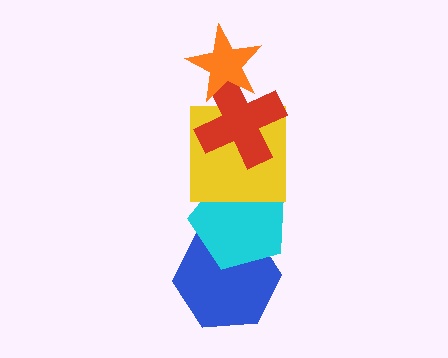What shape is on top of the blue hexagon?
The cyan pentagon is on top of the blue hexagon.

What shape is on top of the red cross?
The orange star is on top of the red cross.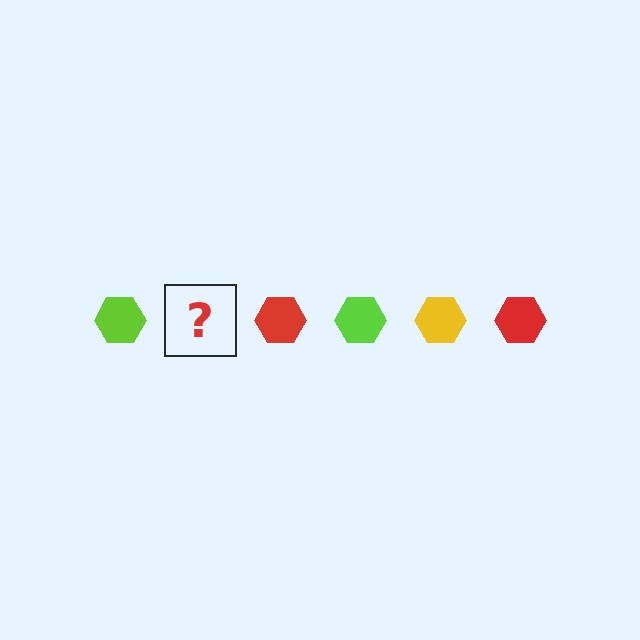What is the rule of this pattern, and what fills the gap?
The rule is that the pattern cycles through lime, yellow, red hexagons. The gap should be filled with a yellow hexagon.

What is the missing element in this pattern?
The missing element is a yellow hexagon.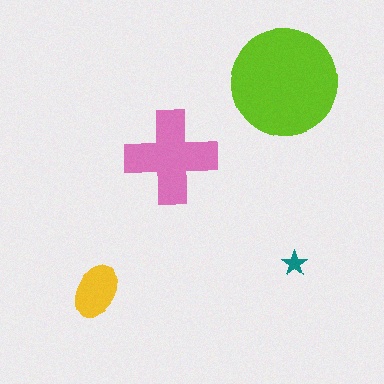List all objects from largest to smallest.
The lime circle, the pink cross, the yellow ellipse, the teal star.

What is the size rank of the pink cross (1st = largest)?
2nd.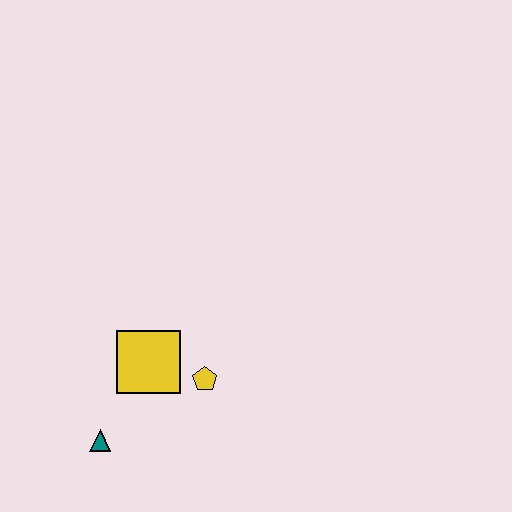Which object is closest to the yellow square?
The yellow pentagon is closest to the yellow square.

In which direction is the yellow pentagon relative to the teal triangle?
The yellow pentagon is to the right of the teal triangle.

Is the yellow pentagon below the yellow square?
Yes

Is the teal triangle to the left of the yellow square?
Yes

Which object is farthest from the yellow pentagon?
The teal triangle is farthest from the yellow pentagon.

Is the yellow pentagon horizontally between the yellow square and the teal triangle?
No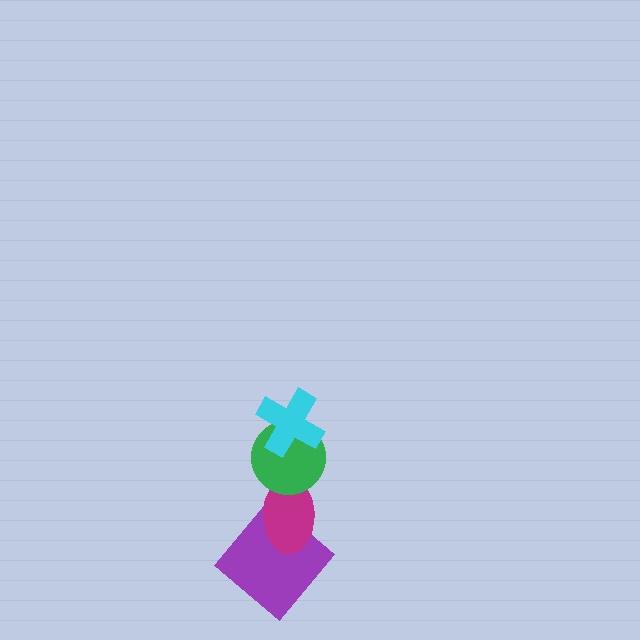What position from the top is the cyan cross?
The cyan cross is 1st from the top.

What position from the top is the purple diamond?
The purple diamond is 4th from the top.